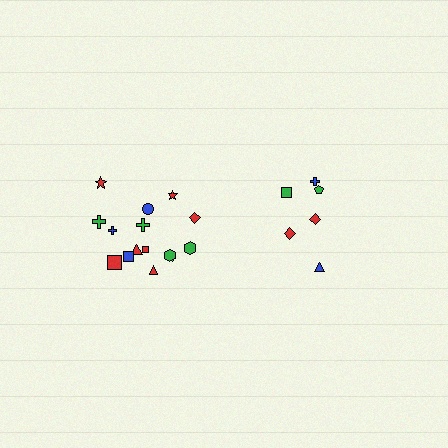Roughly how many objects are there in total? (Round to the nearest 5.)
Roughly 20 objects in total.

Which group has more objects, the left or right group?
The left group.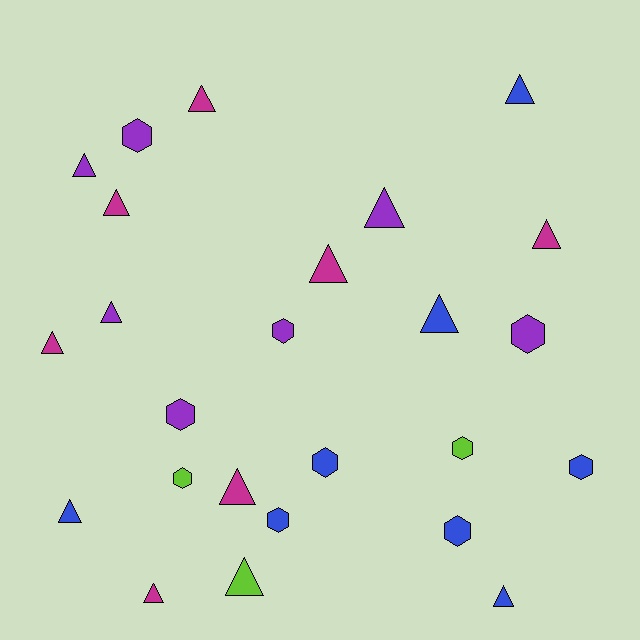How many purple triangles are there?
There are 3 purple triangles.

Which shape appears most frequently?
Triangle, with 15 objects.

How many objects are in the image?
There are 25 objects.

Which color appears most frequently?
Blue, with 8 objects.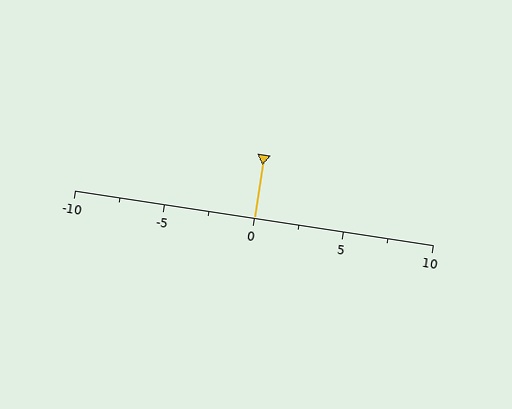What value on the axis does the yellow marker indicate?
The marker indicates approximately 0.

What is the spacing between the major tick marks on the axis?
The major ticks are spaced 5 apart.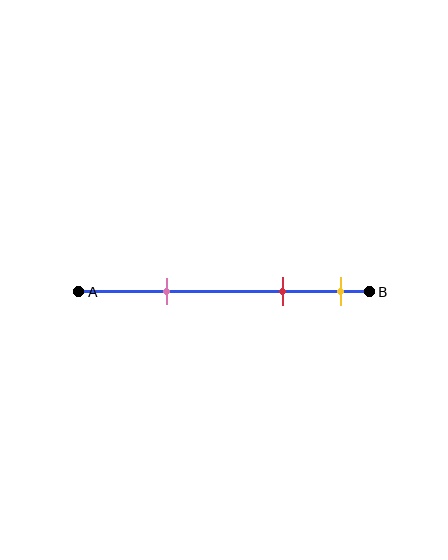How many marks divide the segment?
There are 3 marks dividing the segment.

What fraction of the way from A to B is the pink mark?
The pink mark is approximately 30% (0.3) of the way from A to B.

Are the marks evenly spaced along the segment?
No, the marks are not evenly spaced.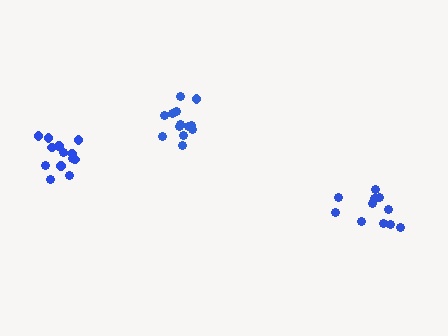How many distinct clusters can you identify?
There are 3 distinct clusters.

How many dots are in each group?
Group 1: 13 dots, Group 2: 11 dots, Group 3: 13 dots (37 total).